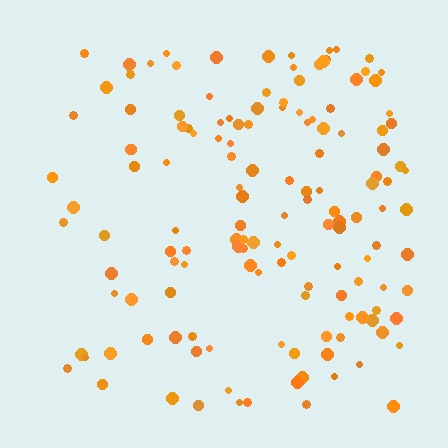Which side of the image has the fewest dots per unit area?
The left.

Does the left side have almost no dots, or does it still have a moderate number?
Still a moderate number, just noticeably fewer than the right.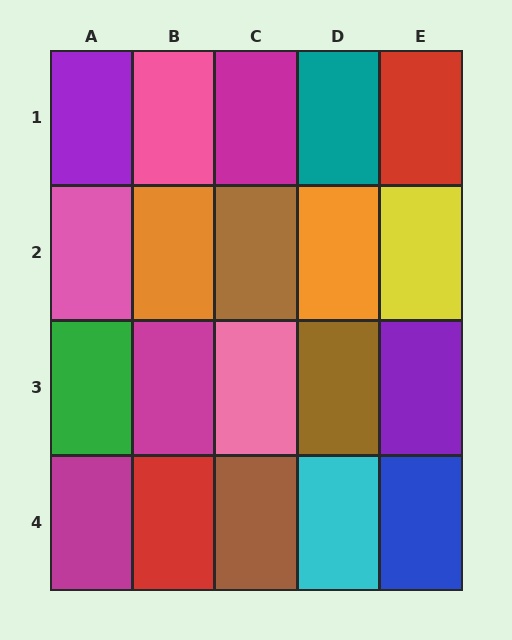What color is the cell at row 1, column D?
Teal.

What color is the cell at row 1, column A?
Purple.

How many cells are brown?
3 cells are brown.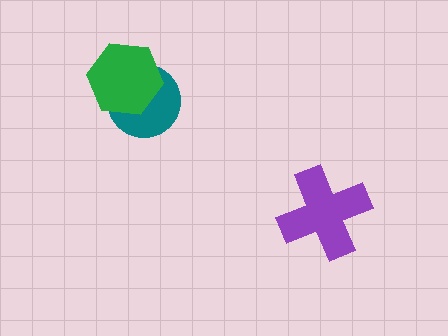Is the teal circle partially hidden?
Yes, it is partially covered by another shape.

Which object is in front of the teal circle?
The green hexagon is in front of the teal circle.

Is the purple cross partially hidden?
No, no other shape covers it.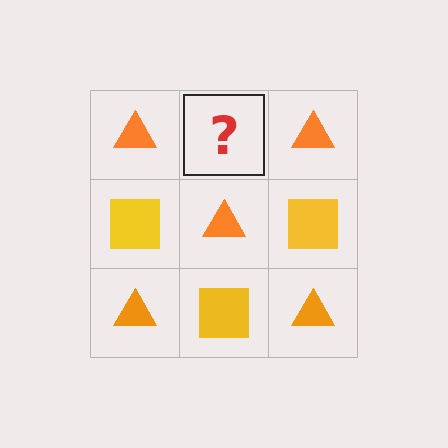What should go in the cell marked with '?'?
The missing cell should contain a yellow square.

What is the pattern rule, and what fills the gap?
The rule is that it alternates orange triangle and yellow square in a checkerboard pattern. The gap should be filled with a yellow square.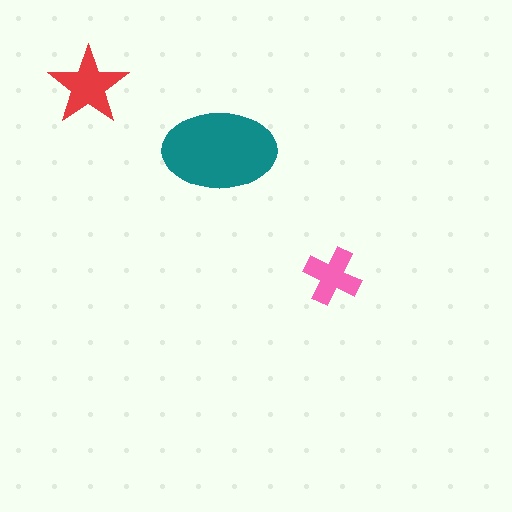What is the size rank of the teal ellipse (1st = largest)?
1st.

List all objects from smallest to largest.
The pink cross, the red star, the teal ellipse.